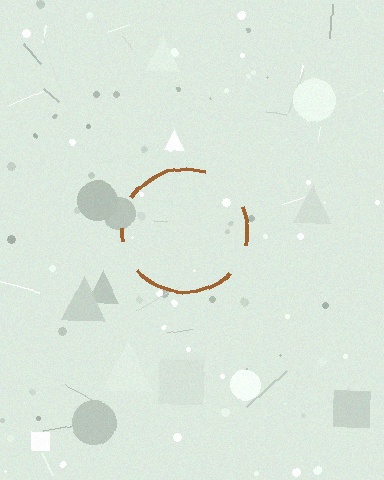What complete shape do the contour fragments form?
The contour fragments form a circle.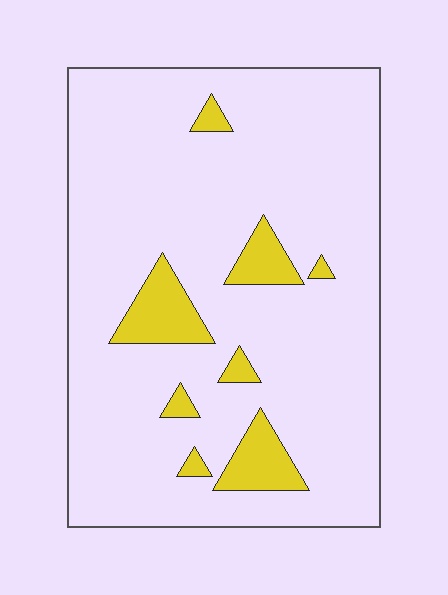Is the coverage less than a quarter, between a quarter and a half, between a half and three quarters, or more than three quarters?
Less than a quarter.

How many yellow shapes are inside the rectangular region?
8.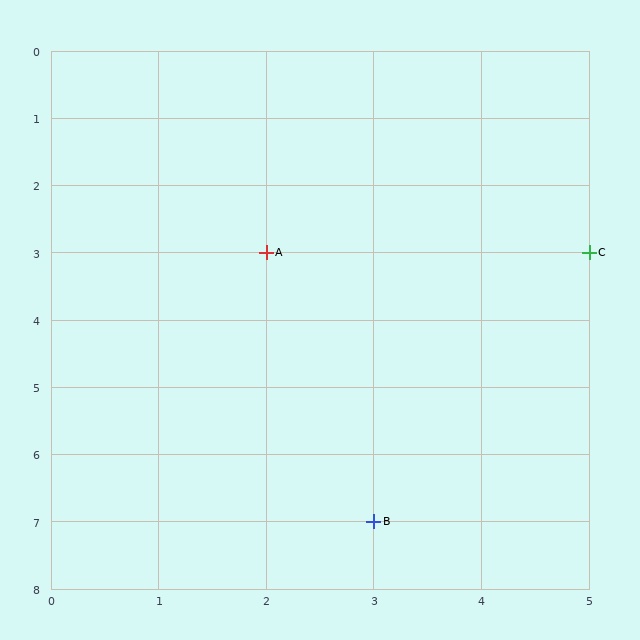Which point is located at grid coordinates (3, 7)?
Point B is at (3, 7).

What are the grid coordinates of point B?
Point B is at grid coordinates (3, 7).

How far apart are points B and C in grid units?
Points B and C are 2 columns and 4 rows apart (about 4.5 grid units diagonally).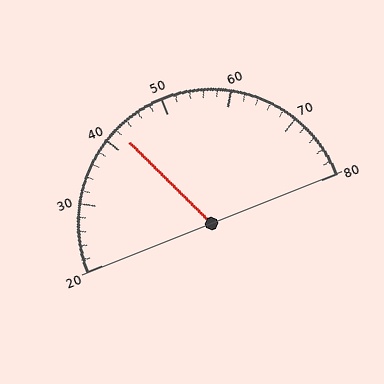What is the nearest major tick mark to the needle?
The nearest major tick mark is 40.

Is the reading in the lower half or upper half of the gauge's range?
The reading is in the lower half of the range (20 to 80).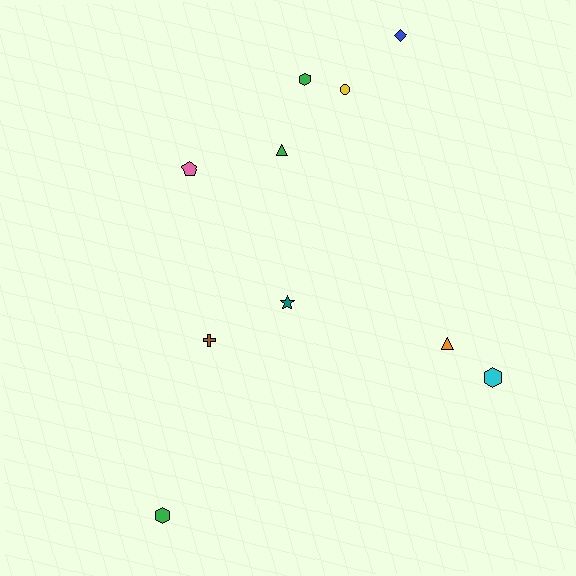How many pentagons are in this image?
There is 1 pentagon.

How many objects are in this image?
There are 10 objects.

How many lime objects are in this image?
There are no lime objects.